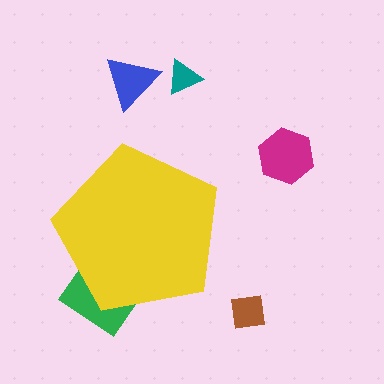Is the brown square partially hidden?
No, the brown square is fully visible.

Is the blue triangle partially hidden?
No, the blue triangle is fully visible.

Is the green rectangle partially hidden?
Yes, the green rectangle is partially hidden behind the yellow pentagon.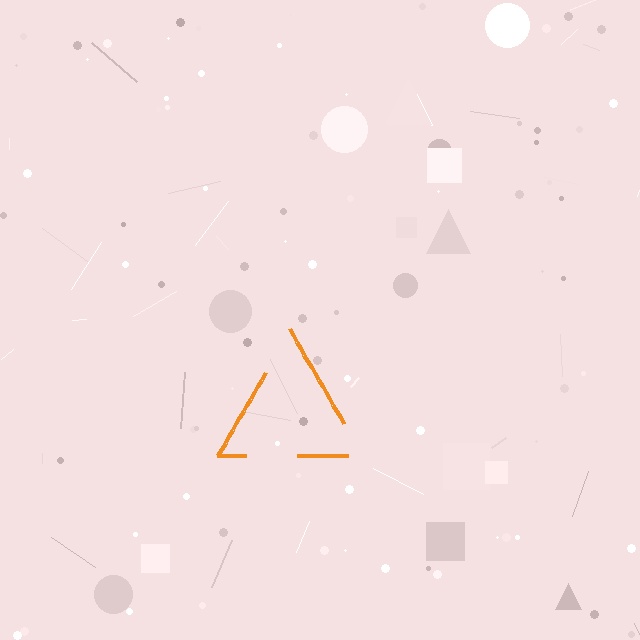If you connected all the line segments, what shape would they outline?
They would outline a triangle.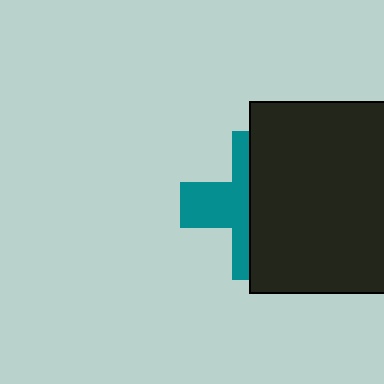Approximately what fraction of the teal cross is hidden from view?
Roughly 56% of the teal cross is hidden behind the black square.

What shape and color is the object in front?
The object in front is a black square.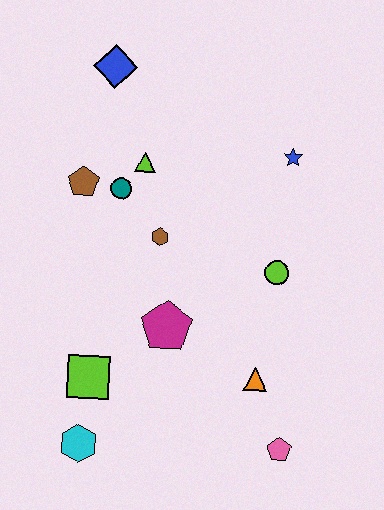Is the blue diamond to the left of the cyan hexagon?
No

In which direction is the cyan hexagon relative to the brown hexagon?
The cyan hexagon is below the brown hexagon.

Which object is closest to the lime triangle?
The teal circle is closest to the lime triangle.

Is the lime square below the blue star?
Yes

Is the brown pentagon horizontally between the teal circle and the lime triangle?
No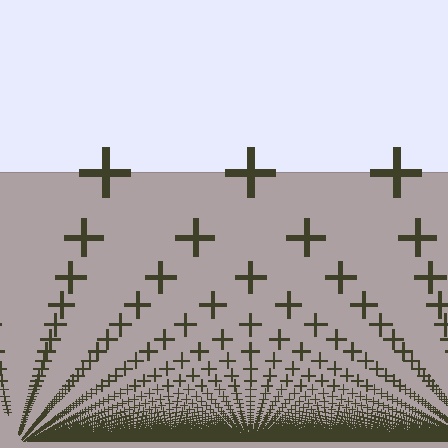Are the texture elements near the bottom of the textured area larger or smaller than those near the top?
Smaller. The gradient is inverted — elements near the bottom are smaller and denser.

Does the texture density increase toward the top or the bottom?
Density increases toward the bottom.